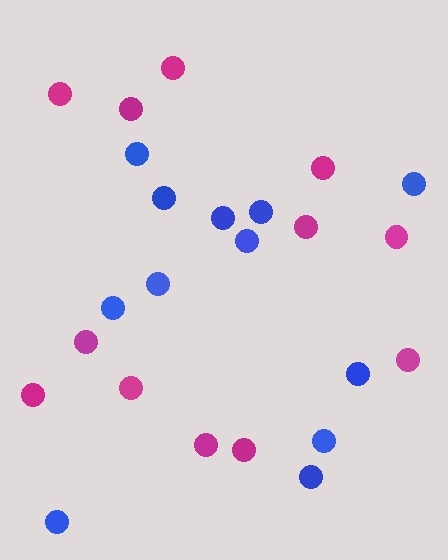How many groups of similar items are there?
There are 2 groups: one group of magenta circles (12) and one group of blue circles (12).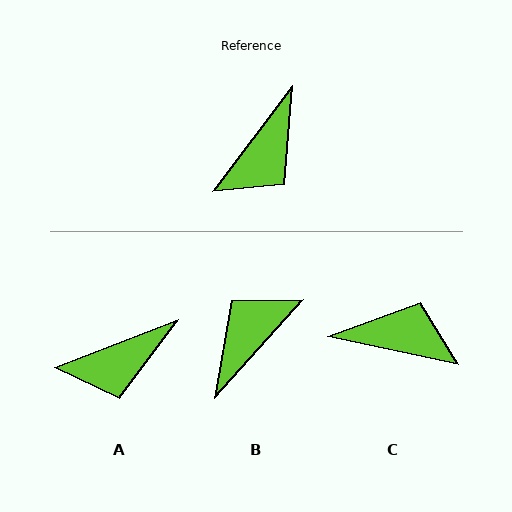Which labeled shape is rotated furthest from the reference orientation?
B, about 175 degrees away.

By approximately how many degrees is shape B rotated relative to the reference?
Approximately 175 degrees counter-clockwise.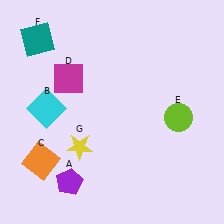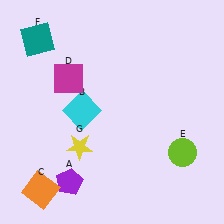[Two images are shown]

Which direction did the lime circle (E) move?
The lime circle (E) moved down.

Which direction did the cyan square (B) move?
The cyan square (B) moved right.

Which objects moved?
The objects that moved are: the cyan square (B), the orange square (C), the lime circle (E).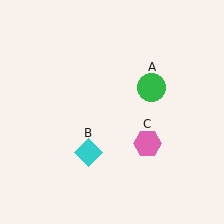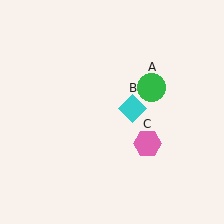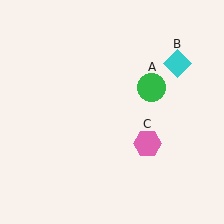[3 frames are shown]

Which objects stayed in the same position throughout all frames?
Green circle (object A) and pink hexagon (object C) remained stationary.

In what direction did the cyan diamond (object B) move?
The cyan diamond (object B) moved up and to the right.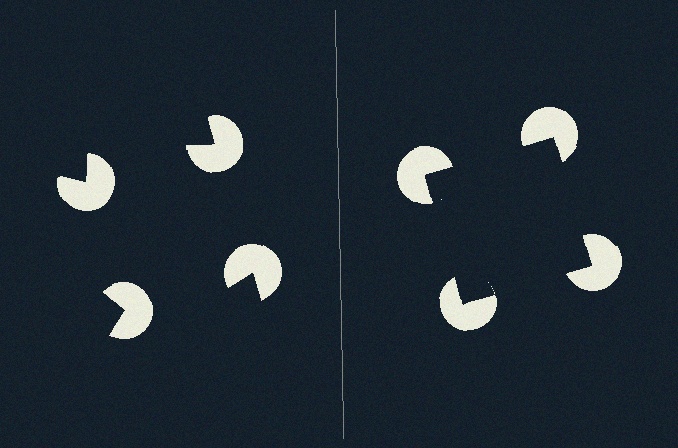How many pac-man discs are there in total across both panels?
8 — 4 on each side.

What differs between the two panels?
The pac-man discs are positioned identically on both sides; only the wedge orientations differ. On the right they align to a square; on the left they are misaligned.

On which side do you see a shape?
An illusory square appears on the right side. On the left side the wedge cuts are rotated, so no coherent shape forms.